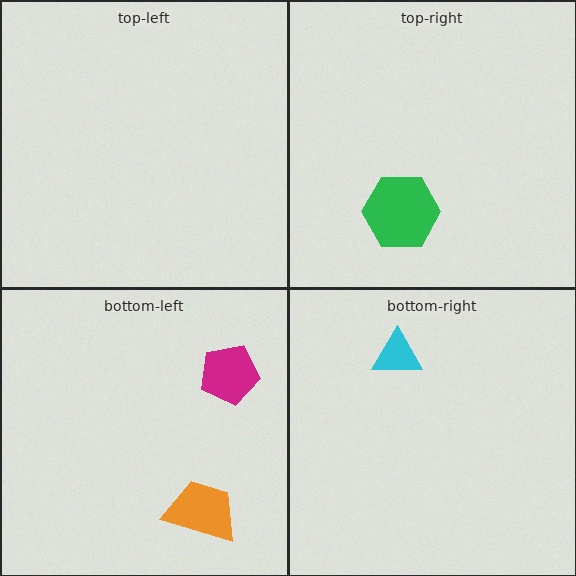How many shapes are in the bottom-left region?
2.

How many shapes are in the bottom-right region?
1.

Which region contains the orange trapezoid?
The bottom-left region.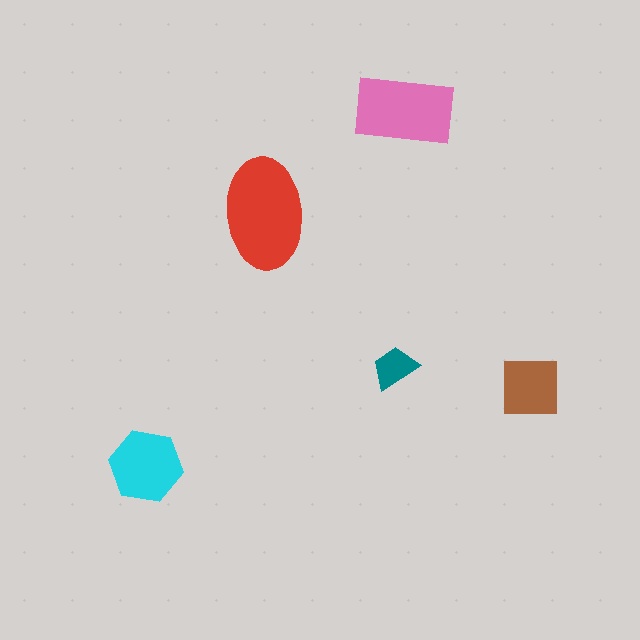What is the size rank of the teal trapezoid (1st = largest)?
5th.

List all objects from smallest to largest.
The teal trapezoid, the brown square, the cyan hexagon, the pink rectangle, the red ellipse.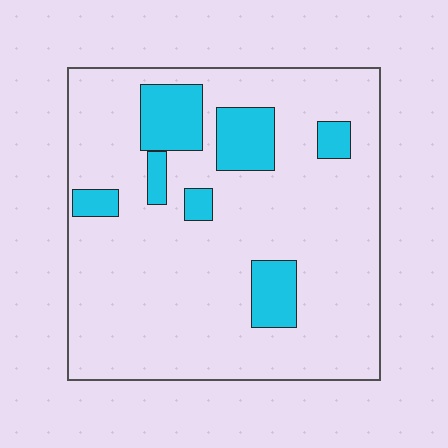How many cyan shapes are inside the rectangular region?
7.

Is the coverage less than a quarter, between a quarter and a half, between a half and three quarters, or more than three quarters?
Less than a quarter.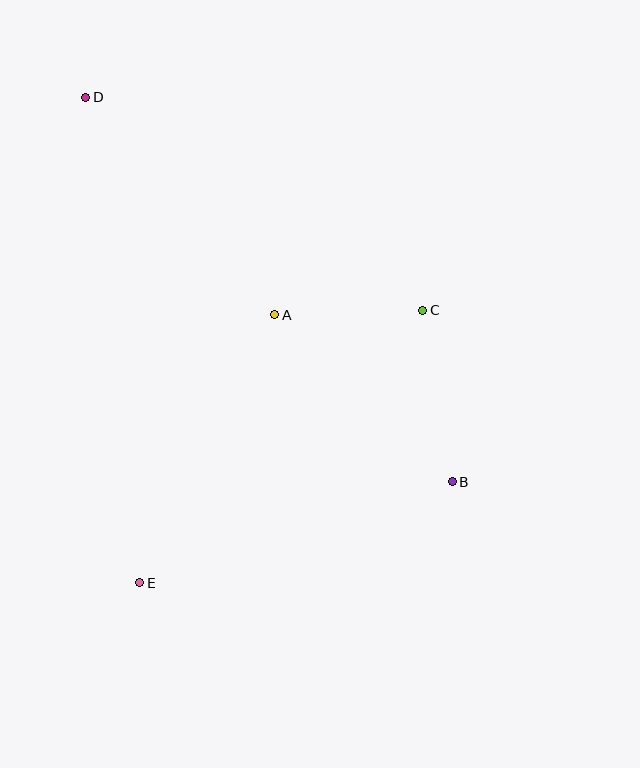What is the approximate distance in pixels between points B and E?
The distance between B and E is approximately 328 pixels.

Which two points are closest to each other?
Points A and C are closest to each other.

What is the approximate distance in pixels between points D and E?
The distance between D and E is approximately 489 pixels.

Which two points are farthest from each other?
Points B and D are farthest from each other.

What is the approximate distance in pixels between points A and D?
The distance between A and D is approximately 288 pixels.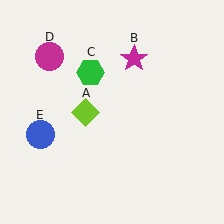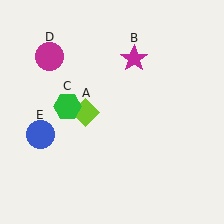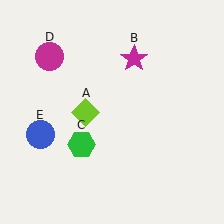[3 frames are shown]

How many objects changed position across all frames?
1 object changed position: green hexagon (object C).